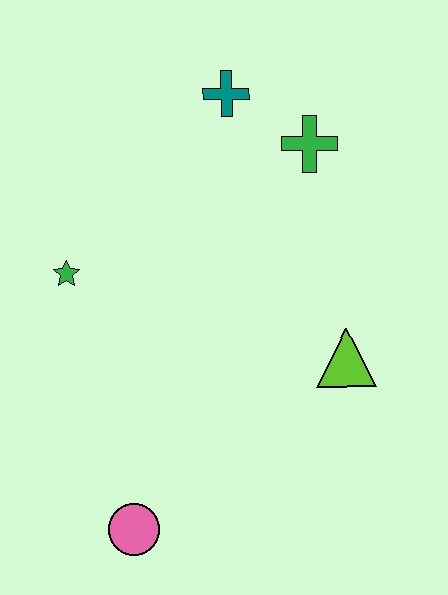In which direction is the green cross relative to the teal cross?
The green cross is to the right of the teal cross.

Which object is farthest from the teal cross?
The pink circle is farthest from the teal cross.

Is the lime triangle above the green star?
No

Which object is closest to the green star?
The teal cross is closest to the green star.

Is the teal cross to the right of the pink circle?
Yes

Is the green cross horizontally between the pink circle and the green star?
No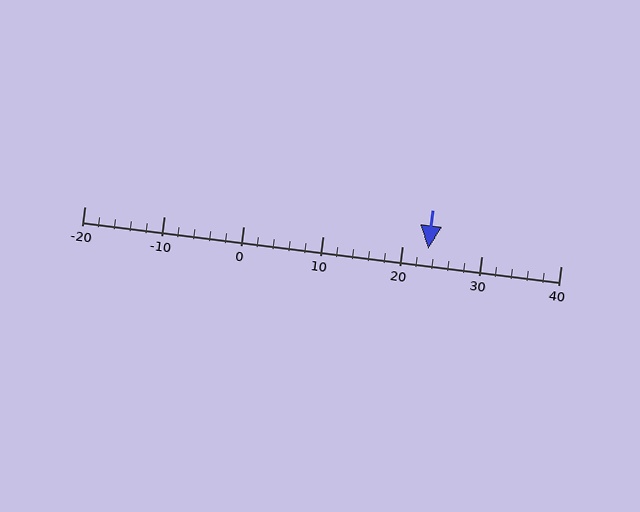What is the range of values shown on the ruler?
The ruler shows values from -20 to 40.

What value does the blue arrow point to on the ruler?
The blue arrow points to approximately 23.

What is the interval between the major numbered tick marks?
The major tick marks are spaced 10 units apart.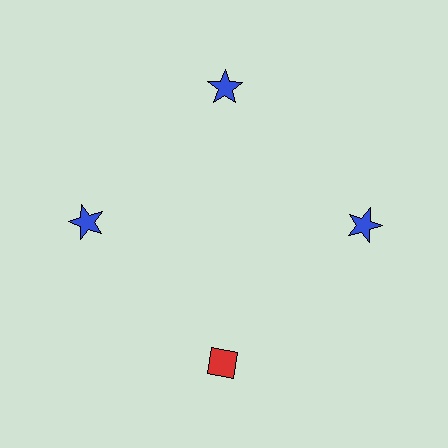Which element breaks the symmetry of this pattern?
The red diamond at roughly the 6 o'clock position breaks the symmetry. All other shapes are blue stars.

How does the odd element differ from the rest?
It differs in both color (red instead of blue) and shape (diamond instead of star).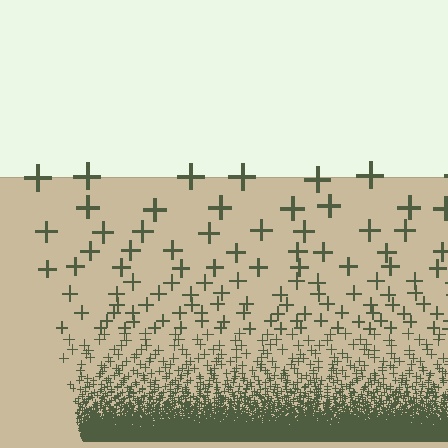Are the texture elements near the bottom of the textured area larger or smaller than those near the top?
Smaller. The gradient is inverted — elements near the bottom are smaller and denser.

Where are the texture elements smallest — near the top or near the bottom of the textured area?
Near the bottom.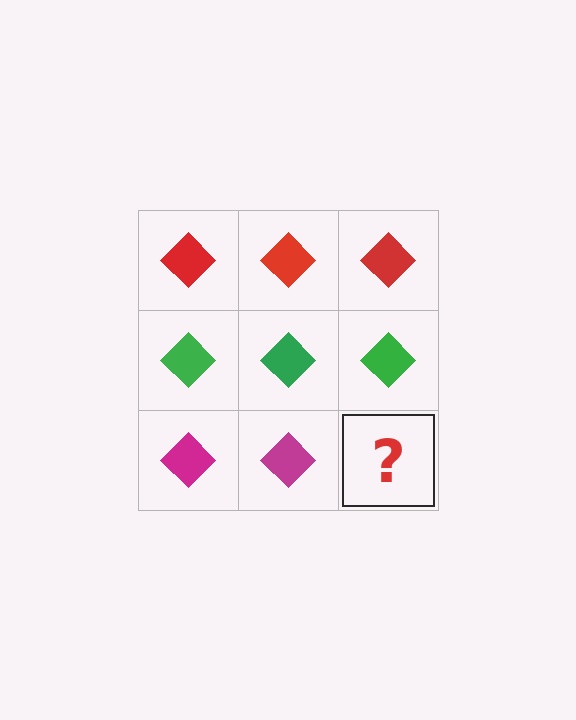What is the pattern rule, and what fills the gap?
The rule is that each row has a consistent color. The gap should be filled with a magenta diamond.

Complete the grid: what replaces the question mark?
The question mark should be replaced with a magenta diamond.